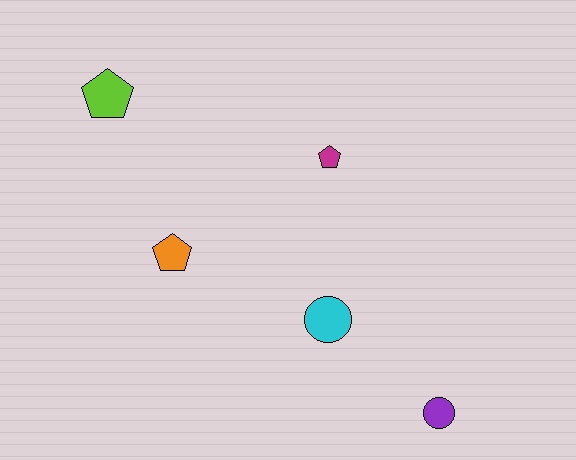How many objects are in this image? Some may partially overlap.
There are 5 objects.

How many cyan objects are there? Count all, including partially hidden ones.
There is 1 cyan object.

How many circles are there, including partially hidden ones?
There are 2 circles.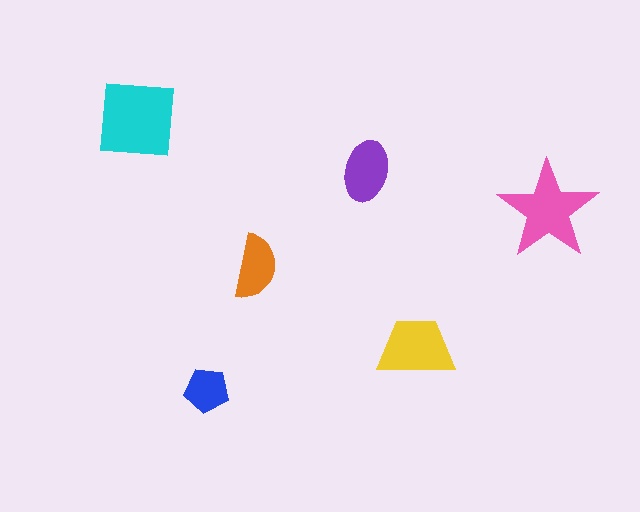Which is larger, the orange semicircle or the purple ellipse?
The purple ellipse.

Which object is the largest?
The cyan square.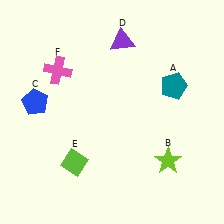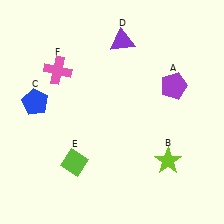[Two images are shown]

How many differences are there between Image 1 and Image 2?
There is 1 difference between the two images.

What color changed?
The pentagon (A) changed from teal in Image 1 to purple in Image 2.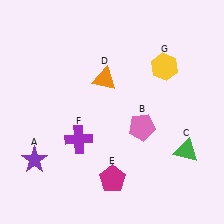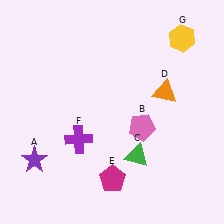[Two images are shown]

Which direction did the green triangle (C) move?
The green triangle (C) moved left.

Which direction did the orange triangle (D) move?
The orange triangle (D) moved right.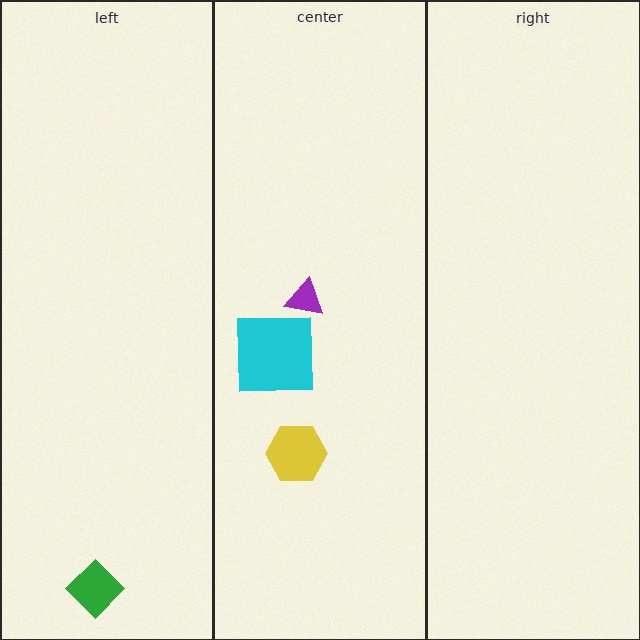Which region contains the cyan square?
The center region.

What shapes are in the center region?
The purple triangle, the yellow hexagon, the cyan square.